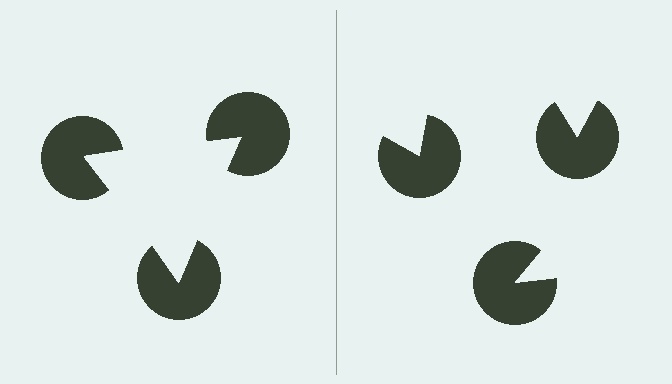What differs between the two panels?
The pac-man discs are positioned identically on both sides; only the wedge orientations differ. On the left they align to a triangle; on the right they are misaligned.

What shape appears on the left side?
An illusory triangle.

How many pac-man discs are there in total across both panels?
6 — 3 on each side.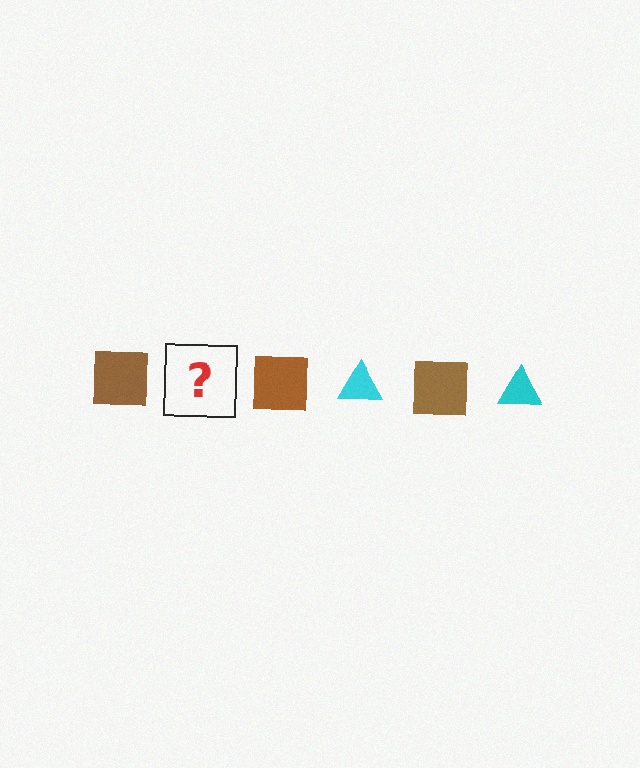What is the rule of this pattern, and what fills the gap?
The rule is that the pattern alternates between brown square and cyan triangle. The gap should be filled with a cyan triangle.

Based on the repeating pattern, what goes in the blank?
The blank should be a cyan triangle.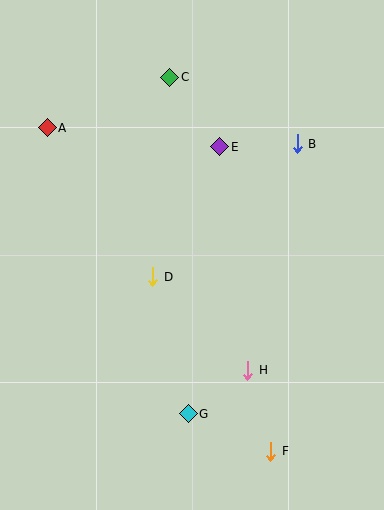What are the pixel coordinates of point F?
Point F is at (271, 451).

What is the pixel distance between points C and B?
The distance between C and B is 144 pixels.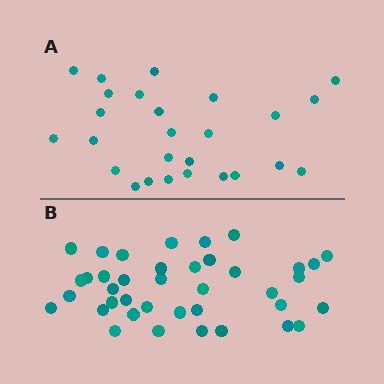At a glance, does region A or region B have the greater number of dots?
Region B (the bottom region) has more dots.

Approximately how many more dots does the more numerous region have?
Region B has approximately 15 more dots than region A.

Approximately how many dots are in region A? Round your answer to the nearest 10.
About 30 dots. (The exact count is 26, which rounds to 30.)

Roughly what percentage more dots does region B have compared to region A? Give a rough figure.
About 50% more.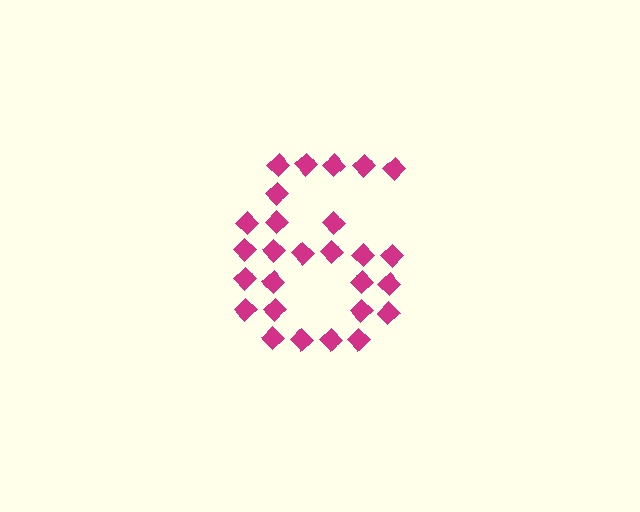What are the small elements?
The small elements are diamonds.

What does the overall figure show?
The overall figure shows the digit 6.